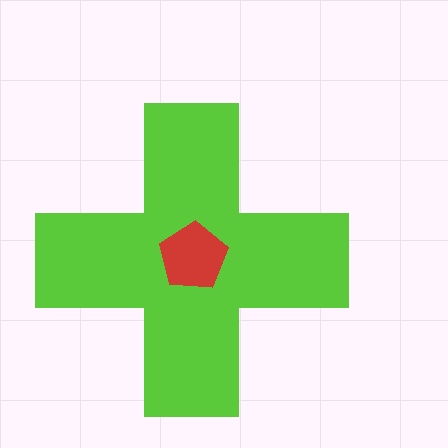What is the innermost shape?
The red pentagon.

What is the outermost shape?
The lime cross.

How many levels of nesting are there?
2.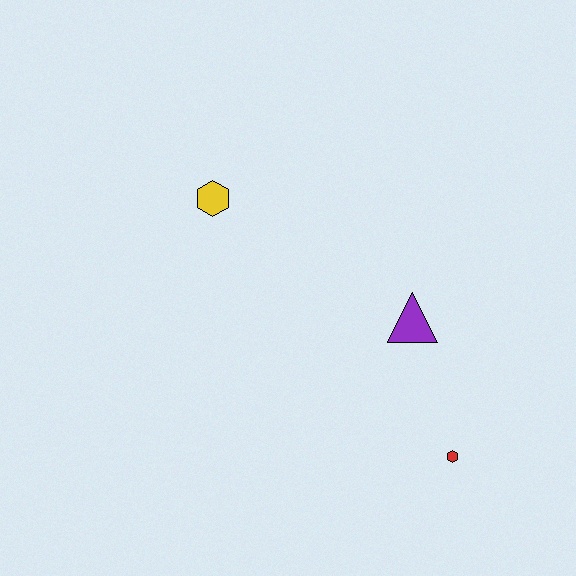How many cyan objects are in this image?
There are no cyan objects.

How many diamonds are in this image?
There are no diamonds.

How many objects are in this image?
There are 3 objects.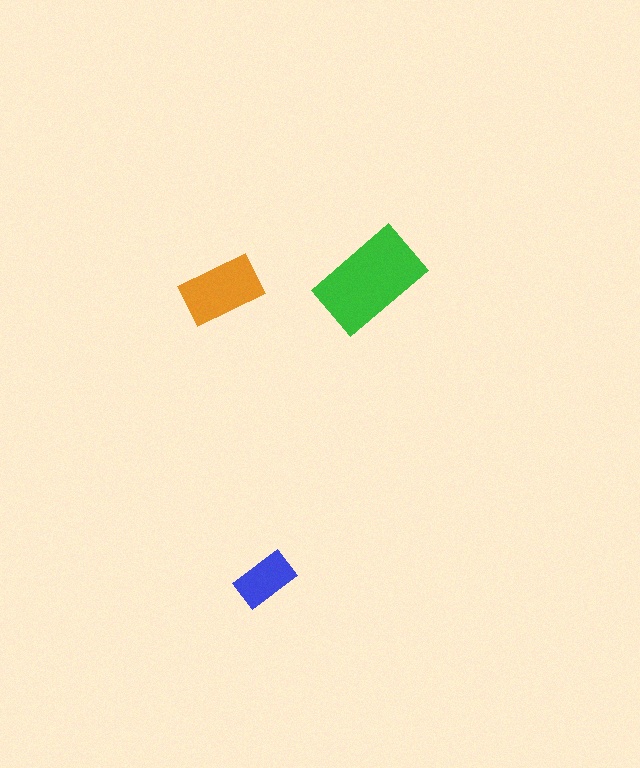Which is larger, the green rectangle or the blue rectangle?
The green one.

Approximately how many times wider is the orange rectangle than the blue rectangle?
About 1.5 times wider.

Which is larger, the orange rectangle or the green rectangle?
The green one.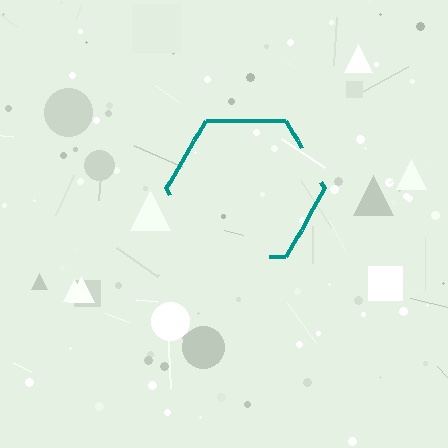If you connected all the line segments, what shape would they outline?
They would outline a hexagon.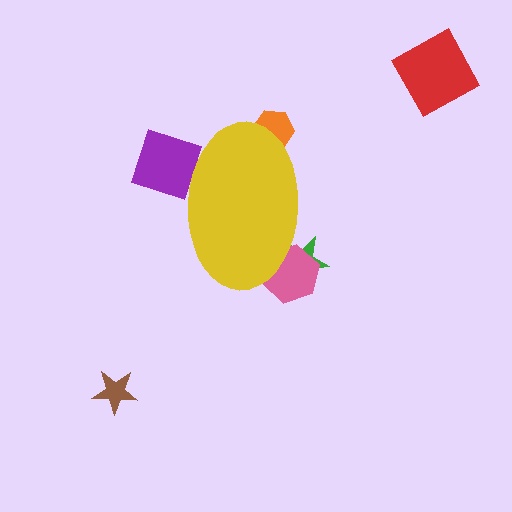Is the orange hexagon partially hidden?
Yes, the orange hexagon is partially hidden behind the yellow ellipse.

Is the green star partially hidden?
Yes, the green star is partially hidden behind the yellow ellipse.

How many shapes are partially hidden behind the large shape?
4 shapes are partially hidden.